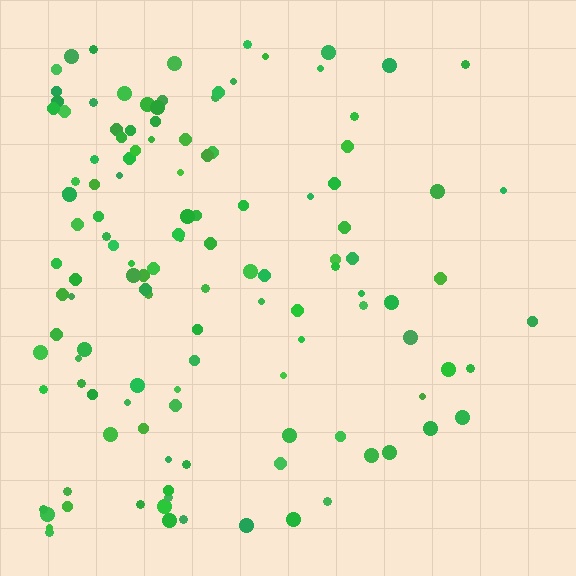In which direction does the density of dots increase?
From right to left, with the left side densest.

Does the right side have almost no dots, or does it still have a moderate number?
Still a moderate number, just noticeably fewer than the left.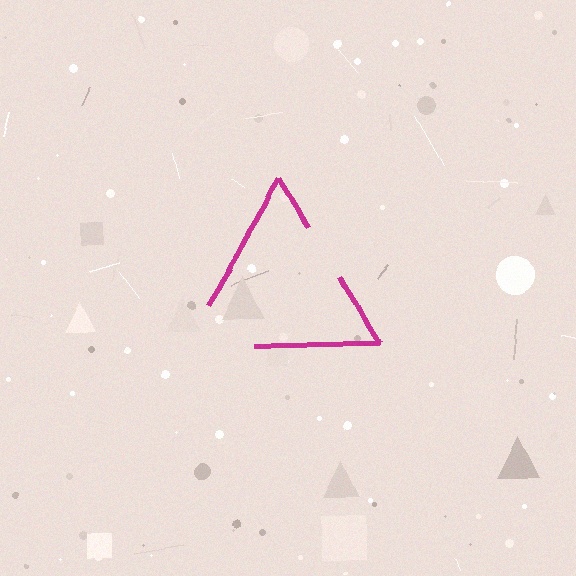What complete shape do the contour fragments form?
The contour fragments form a triangle.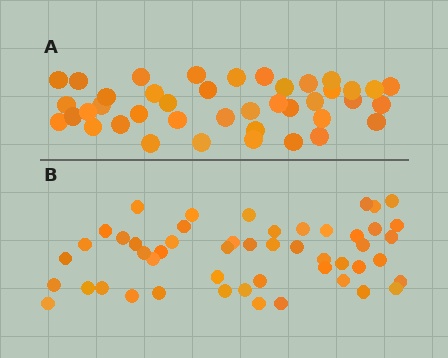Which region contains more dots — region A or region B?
Region B (the bottom region) has more dots.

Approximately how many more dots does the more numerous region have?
Region B has roughly 8 or so more dots than region A.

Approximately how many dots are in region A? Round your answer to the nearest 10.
About 40 dots. (The exact count is 41, which rounds to 40.)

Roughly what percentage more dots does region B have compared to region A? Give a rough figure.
About 20% more.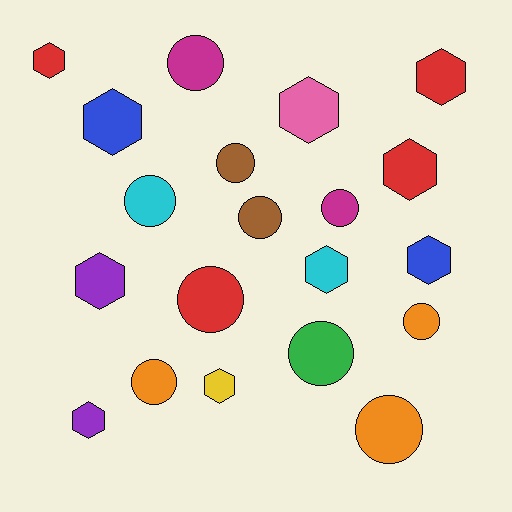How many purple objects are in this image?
There are 2 purple objects.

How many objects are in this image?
There are 20 objects.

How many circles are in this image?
There are 10 circles.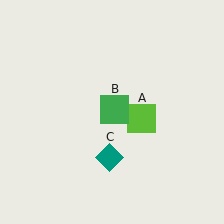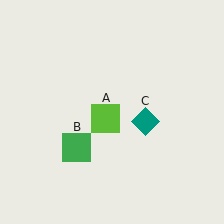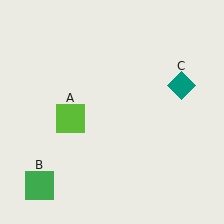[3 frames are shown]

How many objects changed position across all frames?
3 objects changed position: lime square (object A), green square (object B), teal diamond (object C).